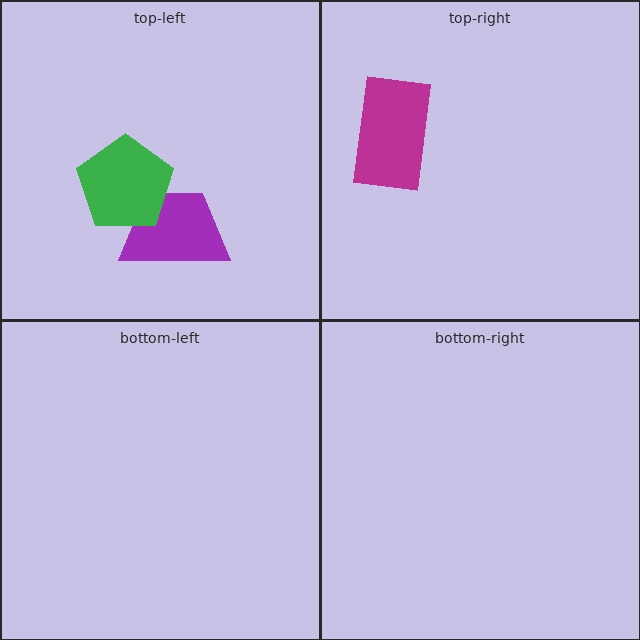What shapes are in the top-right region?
The magenta rectangle.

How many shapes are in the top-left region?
2.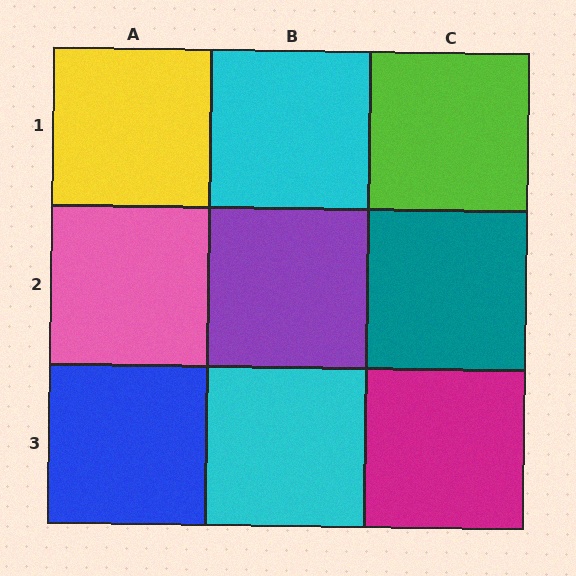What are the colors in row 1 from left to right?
Yellow, cyan, lime.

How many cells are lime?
1 cell is lime.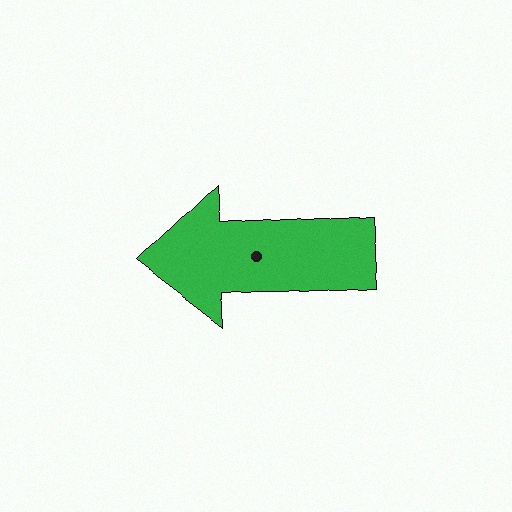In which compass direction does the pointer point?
West.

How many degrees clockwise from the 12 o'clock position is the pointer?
Approximately 267 degrees.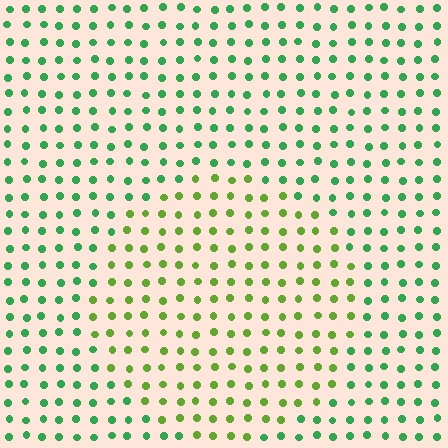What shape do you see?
I see a circle.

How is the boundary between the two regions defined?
The boundary is defined purely by a slight shift in hue (about 41 degrees). Spacing, size, and orientation are identical on both sides.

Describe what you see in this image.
The image is filled with small green elements in a uniform arrangement. A circle-shaped region is visible where the elements are tinted to a slightly different hue, forming a subtle color boundary.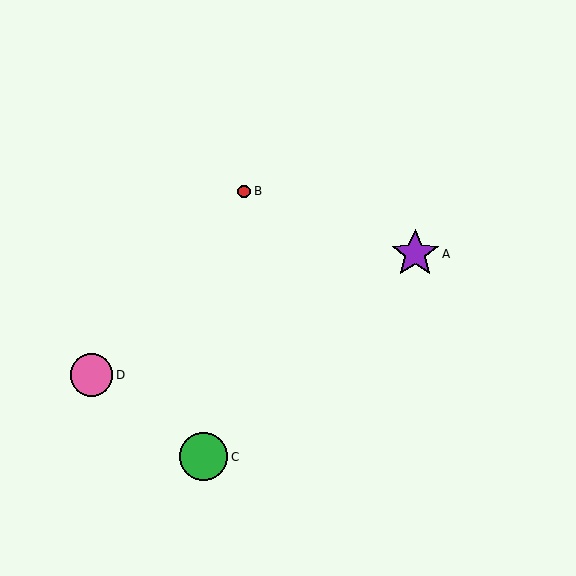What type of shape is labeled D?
Shape D is a pink circle.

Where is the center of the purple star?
The center of the purple star is at (415, 254).